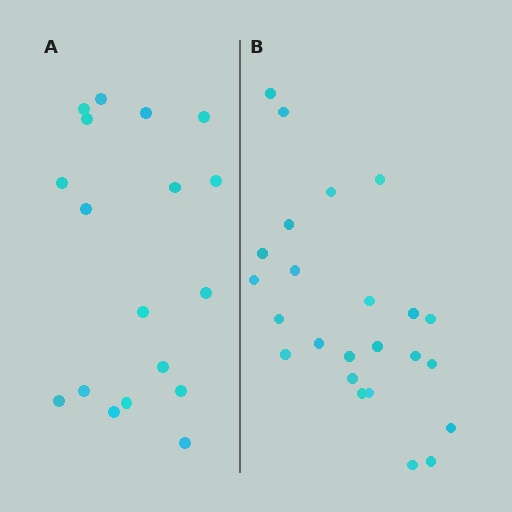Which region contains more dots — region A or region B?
Region B (the right region) has more dots.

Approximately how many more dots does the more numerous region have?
Region B has about 6 more dots than region A.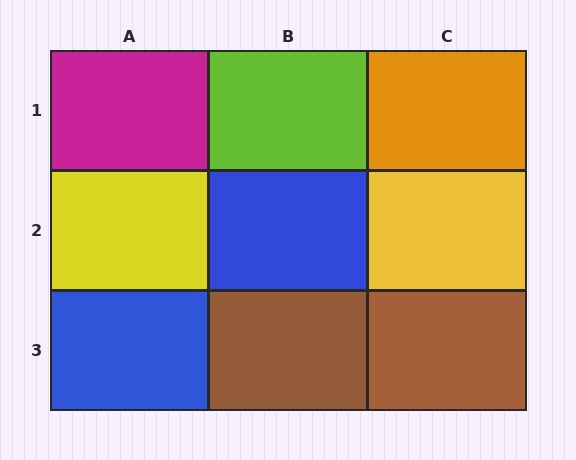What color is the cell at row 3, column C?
Brown.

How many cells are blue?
2 cells are blue.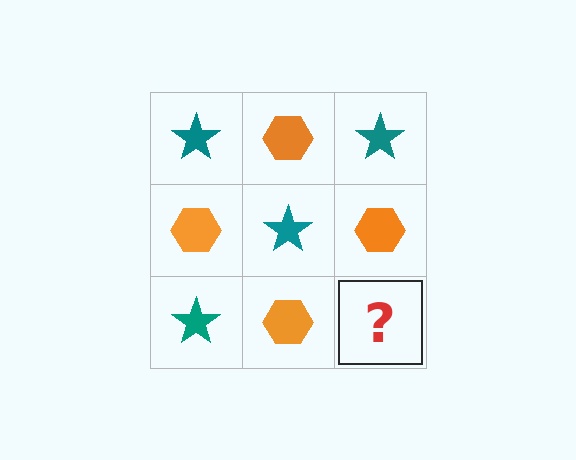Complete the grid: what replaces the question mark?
The question mark should be replaced with a teal star.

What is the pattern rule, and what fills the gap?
The rule is that it alternates teal star and orange hexagon in a checkerboard pattern. The gap should be filled with a teal star.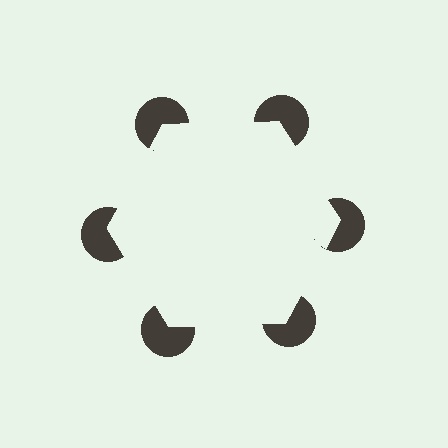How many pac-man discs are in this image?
There are 6 — one at each vertex of the illusory hexagon.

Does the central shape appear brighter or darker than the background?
It typically appears slightly brighter than the background, even though no actual brightness change is drawn.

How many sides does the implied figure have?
6 sides.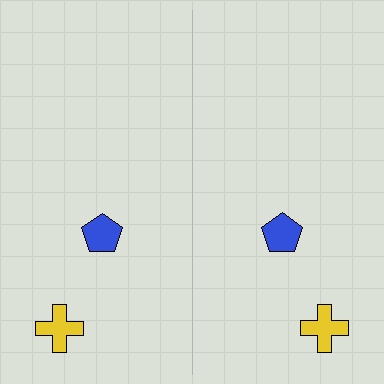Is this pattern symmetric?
Yes, this pattern has bilateral (reflection) symmetry.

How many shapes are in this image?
There are 4 shapes in this image.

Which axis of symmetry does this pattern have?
The pattern has a vertical axis of symmetry running through the center of the image.